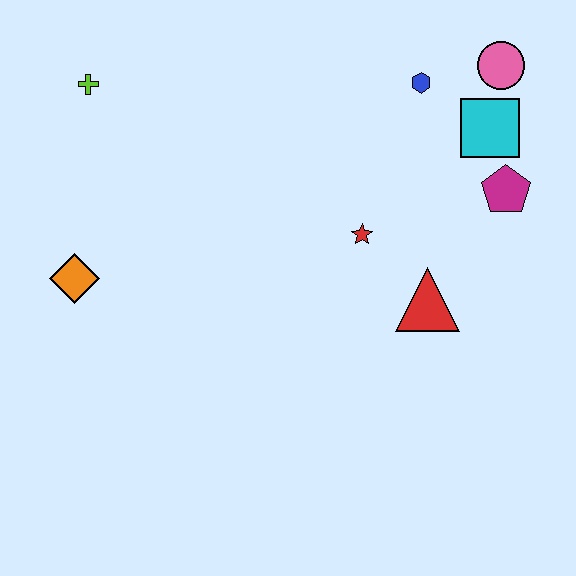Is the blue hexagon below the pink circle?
Yes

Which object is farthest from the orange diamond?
The pink circle is farthest from the orange diamond.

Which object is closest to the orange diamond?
The lime cross is closest to the orange diamond.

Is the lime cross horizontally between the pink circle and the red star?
No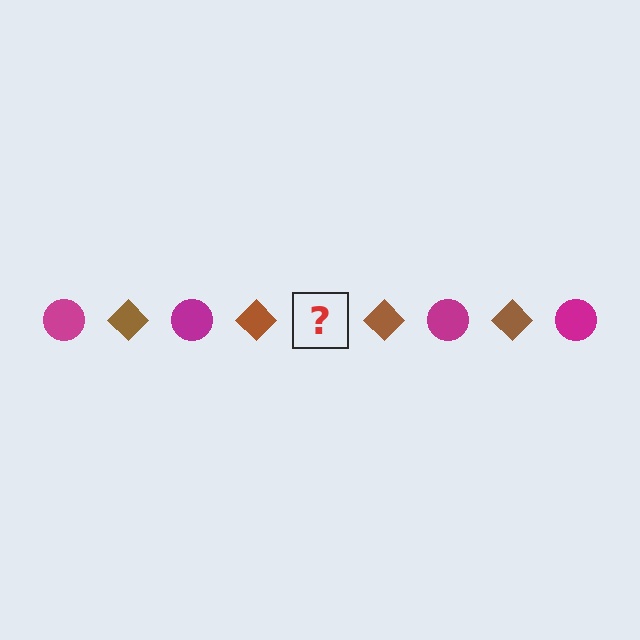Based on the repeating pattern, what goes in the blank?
The blank should be a magenta circle.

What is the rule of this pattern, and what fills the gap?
The rule is that the pattern alternates between magenta circle and brown diamond. The gap should be filled with a magenta circle.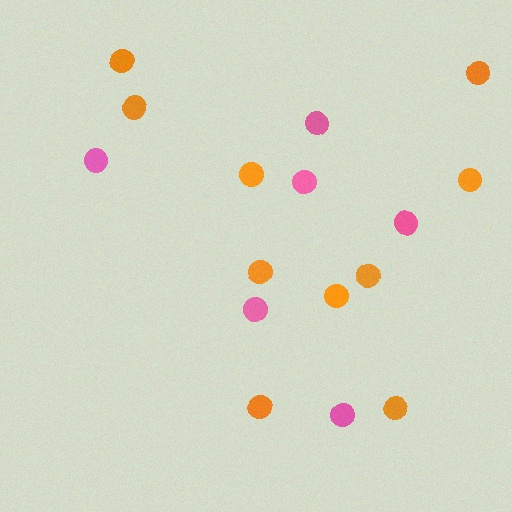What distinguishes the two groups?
There are 2 groups: one group of orange circles (10) and one group of pink circles (6).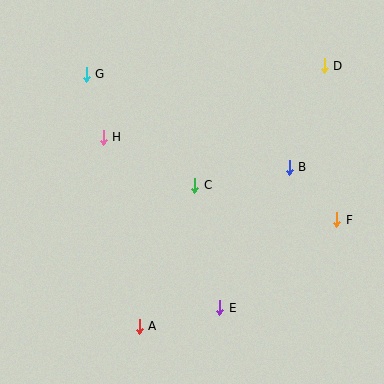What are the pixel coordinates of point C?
Point C is at (195, 185).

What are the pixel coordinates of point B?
Point B is at (289, 167).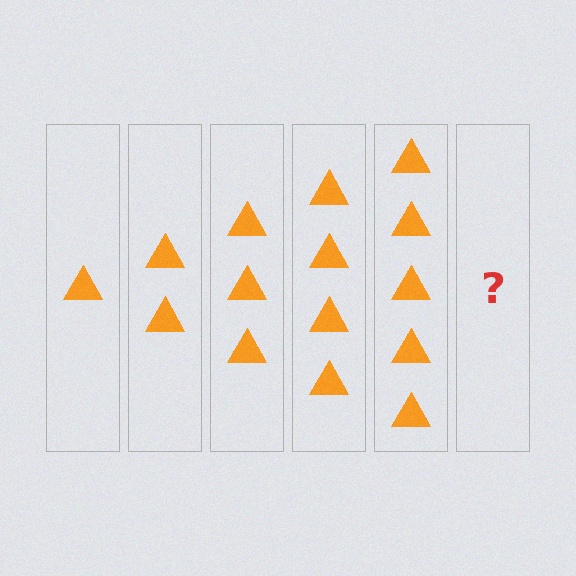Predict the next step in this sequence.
The next step is 6 triangles.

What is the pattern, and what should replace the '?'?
The pattern is that each step adds one more triangle. The '?' should be 6 triangles.